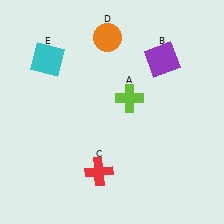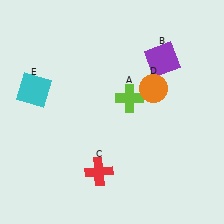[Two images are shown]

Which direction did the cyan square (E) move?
The cyan square (E) moved down.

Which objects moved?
The objects that moved are: the orange circle (D), the cyan square (E).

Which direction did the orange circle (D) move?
The orange circle (D) moved down.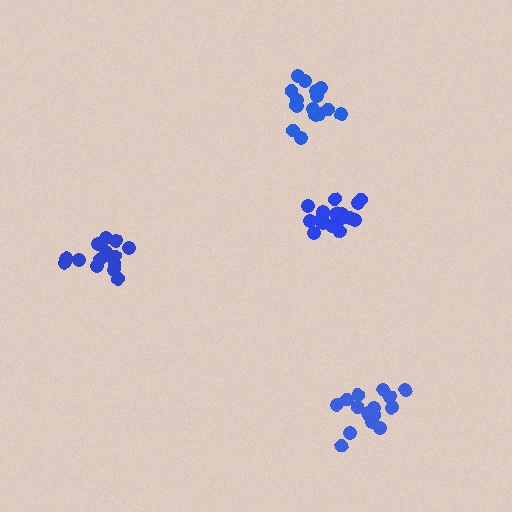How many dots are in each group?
Group 1: 17 dots, Group 2: 16 dots, Group 3: 16 dots, Group 4: 17 dots (66 total).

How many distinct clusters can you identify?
There are 4 distinct clusters.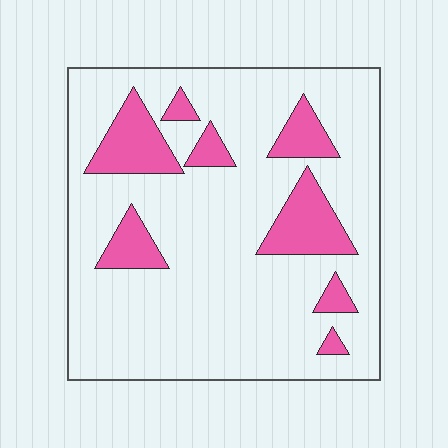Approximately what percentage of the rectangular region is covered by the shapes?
Approximately 20%.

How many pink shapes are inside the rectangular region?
8.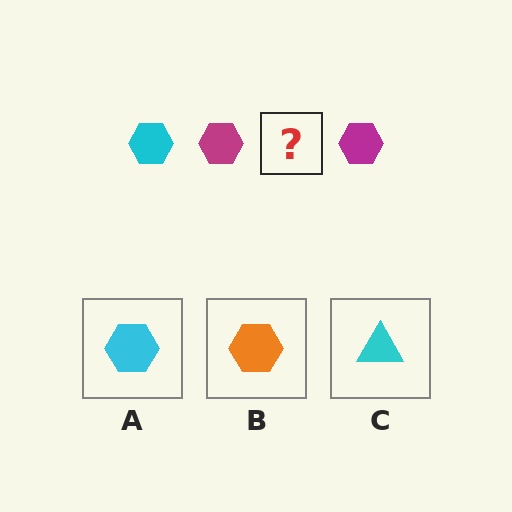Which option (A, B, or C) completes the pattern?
A.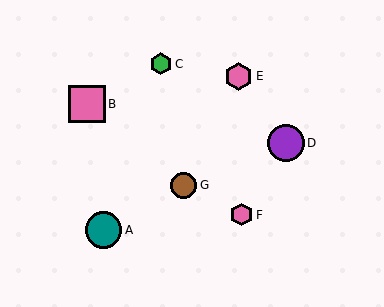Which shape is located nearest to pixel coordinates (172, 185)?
The brown circle (labeled G) at (184, 185) is nearest to that location.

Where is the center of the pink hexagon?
The center of the pink hexagon is at (239, 76).